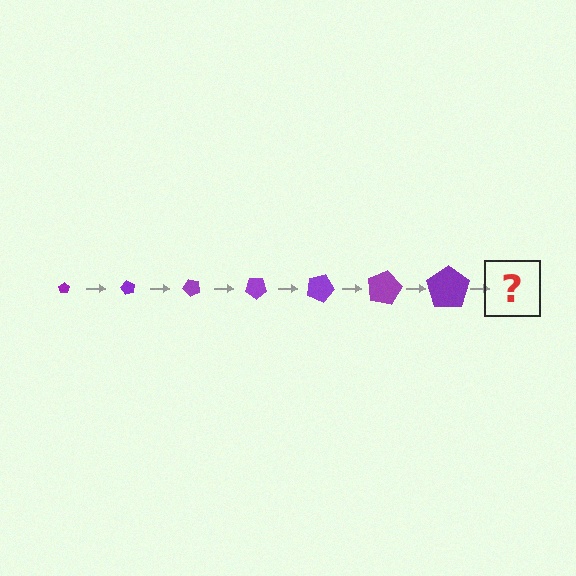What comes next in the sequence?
The next element should be a pentagon, larger than the previous one and rotated 420 degrees from the start.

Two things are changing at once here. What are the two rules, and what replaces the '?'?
The two rules are that the pentagon grows larger each step and it rotates 60 degrees each step. The '?' should be a pentagon, larger than the previous one and rotated 420 degrees from the start.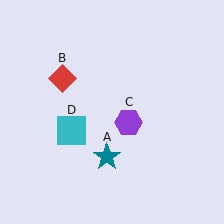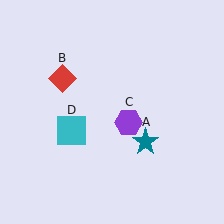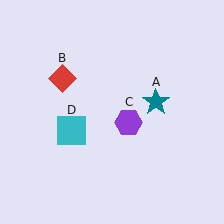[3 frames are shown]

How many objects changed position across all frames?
1 object changed position: teal star (object A).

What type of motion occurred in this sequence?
The teal star (object A) rotated counterclockwise around the center of the scene.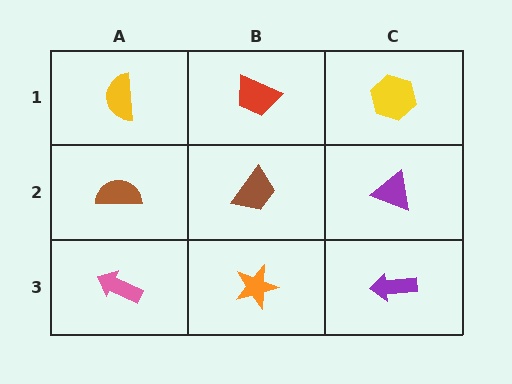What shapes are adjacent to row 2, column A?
A yellow semicircle (row 1, column A), a pink arrow (row 3, column A), a brown trapezoid (row 2, column B).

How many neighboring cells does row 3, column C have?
2.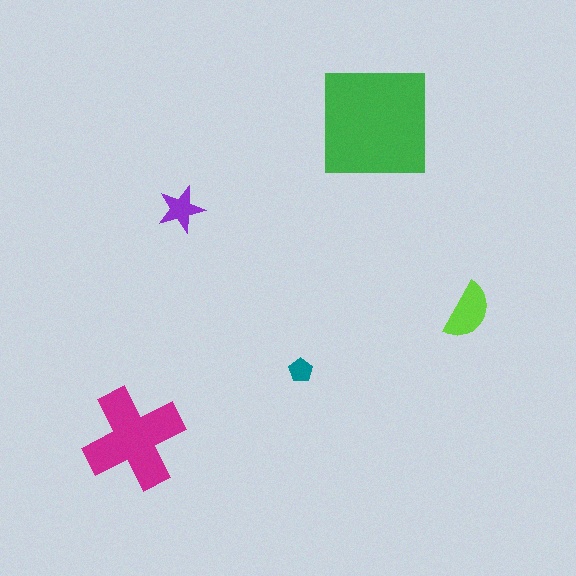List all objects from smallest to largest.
The teal pentagon, the purple star, the lime semicircle, the magenta cross, the green square.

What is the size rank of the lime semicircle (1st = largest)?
3rd.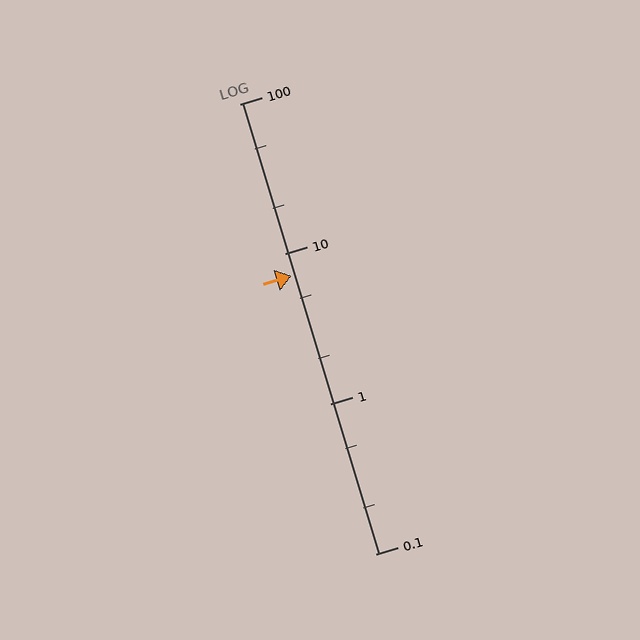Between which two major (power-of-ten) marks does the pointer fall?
The pointer is between 1 and 10.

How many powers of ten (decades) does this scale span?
The scale spans 3 decades, from 0.1 to 100.